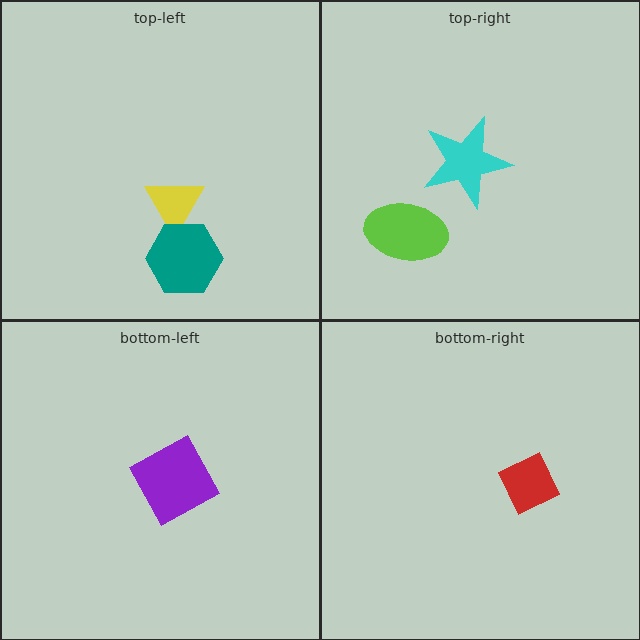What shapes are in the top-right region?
The cyan star, the lime ellipse.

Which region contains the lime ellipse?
The top-right region.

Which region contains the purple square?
The bottom-left region.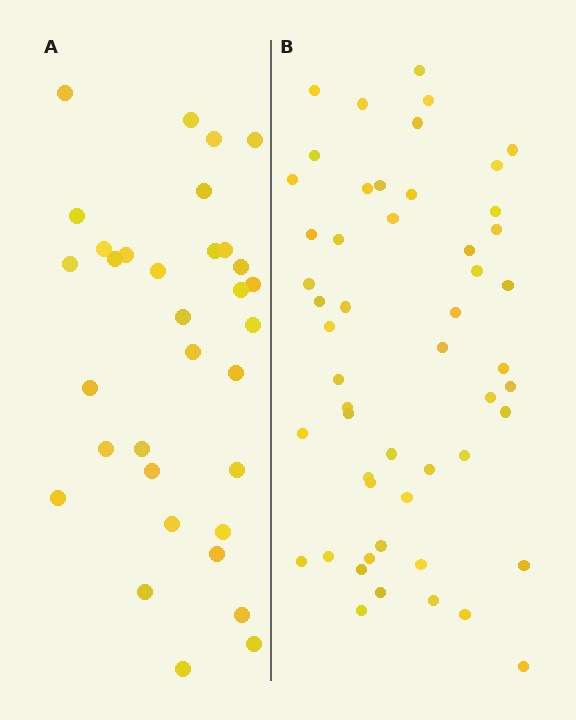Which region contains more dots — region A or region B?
Region B (the right region) has more dots.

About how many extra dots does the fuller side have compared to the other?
Region B has approximately 20 more dots than region A.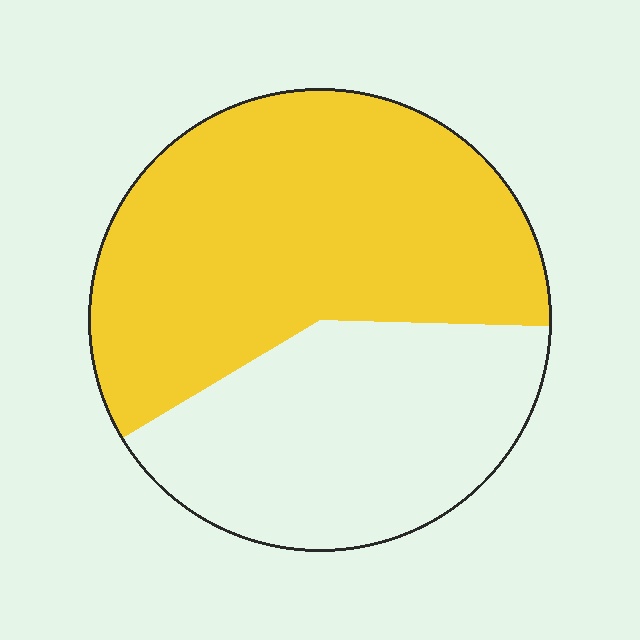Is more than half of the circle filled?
Yes.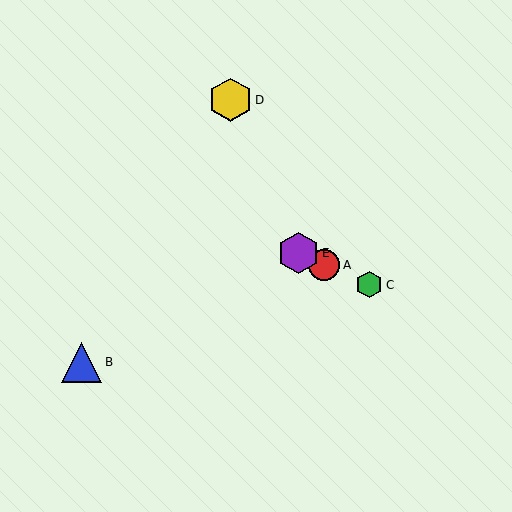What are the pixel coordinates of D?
Object D is at (231, 100).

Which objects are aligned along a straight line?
Objects A, C, E are aligned along a straight line.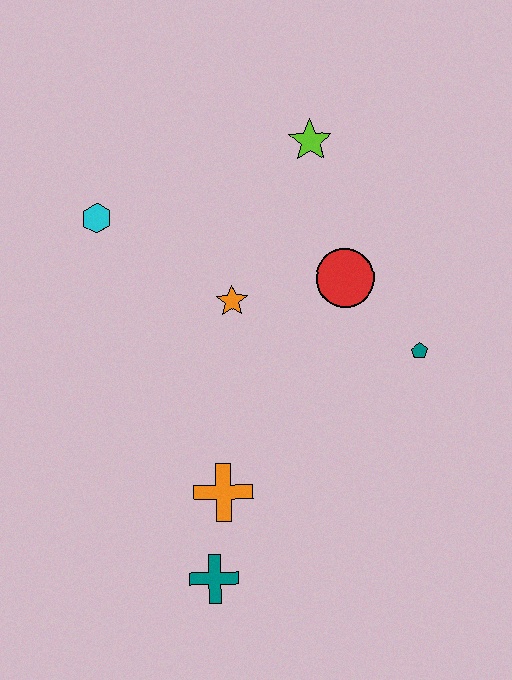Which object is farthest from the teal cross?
The lime star is farthest from the teal cross.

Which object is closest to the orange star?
The red circle is closest to the orange star.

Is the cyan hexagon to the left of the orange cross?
Yes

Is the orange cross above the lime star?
No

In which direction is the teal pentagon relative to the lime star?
The teal pentagon is below the lime star.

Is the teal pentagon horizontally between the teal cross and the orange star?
No